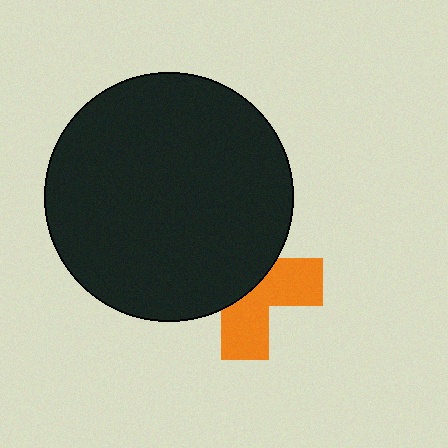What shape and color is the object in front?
The object in front is a black circle.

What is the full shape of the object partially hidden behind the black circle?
The partially hidden object is an orange cross.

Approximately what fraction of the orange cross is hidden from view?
Roughly 55% of the orange cross is hidden behind the black circle.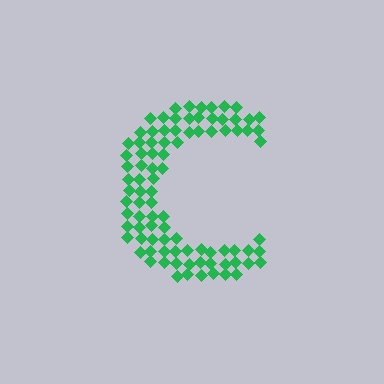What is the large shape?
The large shape is the letter C.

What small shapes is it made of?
It is made of small diamonds.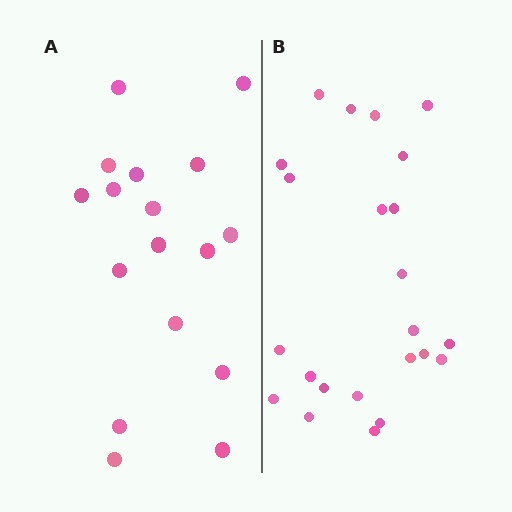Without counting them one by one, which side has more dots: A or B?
Region B (the right region) has more dots.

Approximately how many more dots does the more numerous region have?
Region B has about 6 more dots than region A.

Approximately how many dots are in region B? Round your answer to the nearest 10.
About 20 dots. (The exact count is 23, which rounds to 20.)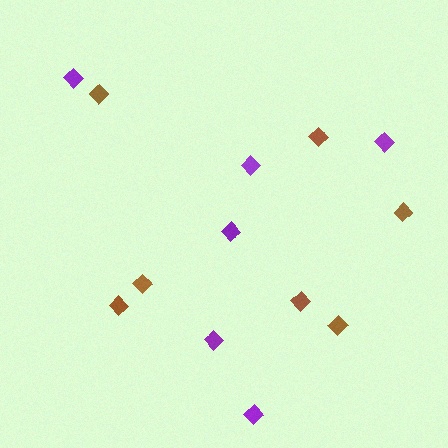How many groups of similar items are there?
There are 2 groups: one group of purple diamonds (6) and one group of brown diamonds (7).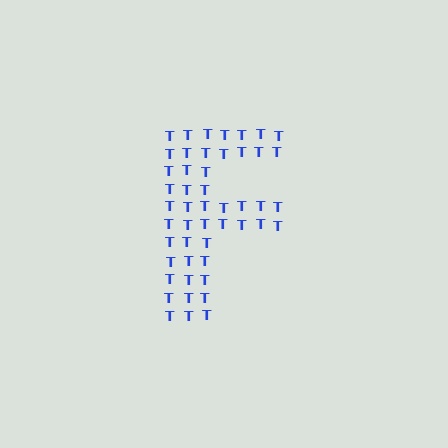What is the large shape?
The large shape is the letter F.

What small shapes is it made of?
It is made of small letter T's.